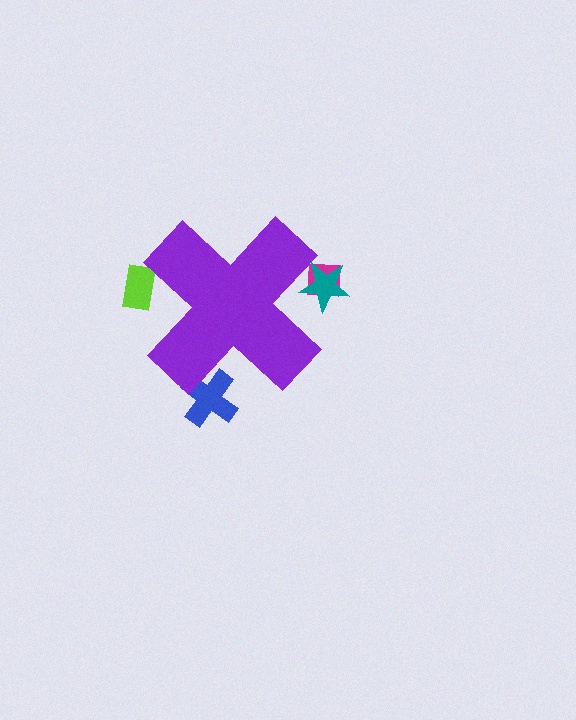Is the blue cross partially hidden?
Yes, the blue cross is partially hidden behind the purple cross.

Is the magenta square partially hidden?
Yes, the magenta square is partially hidden behind the purple cross.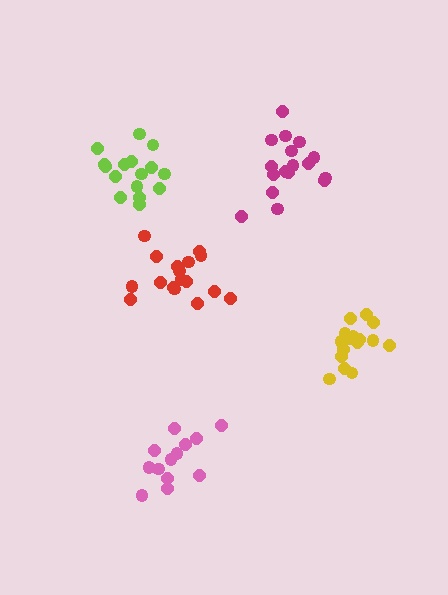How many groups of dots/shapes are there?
There are 5 groups.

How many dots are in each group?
Group 1: 17 dots, Group 2: 17 dots, Group 3: 13 dots, Group 4: 17 dots, Group 5: 16 dots (80 total).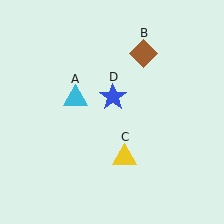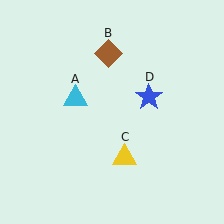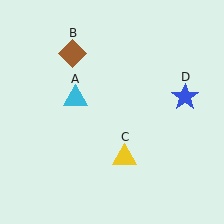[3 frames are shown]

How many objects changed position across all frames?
2 objects changed position: brown diamond (object B), blue star (object D).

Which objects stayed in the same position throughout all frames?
Cyan triangle (object A) and yellow triangle (object C) remained stationary.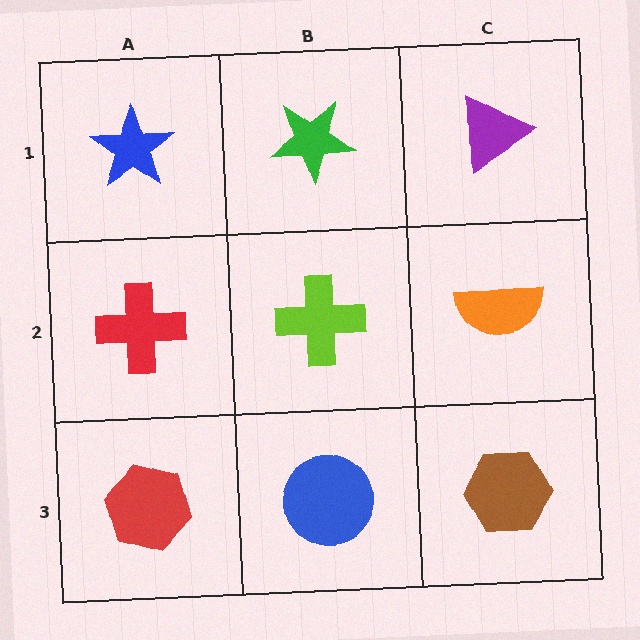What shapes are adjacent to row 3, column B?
A lime cross (row 2, column B), a red hexagon (row 3, column A), a brown hexagon (row 3, column C).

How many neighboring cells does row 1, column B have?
3.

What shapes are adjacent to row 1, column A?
A red cross (row 2, column A), a green star (row 1, column B).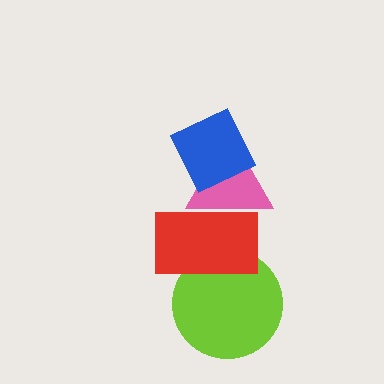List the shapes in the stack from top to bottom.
From top to bottom: the blue diamond, the pink triangle, the red rectangle, the lime circle.